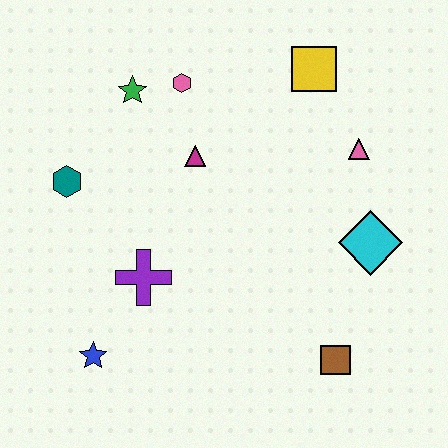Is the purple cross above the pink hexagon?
No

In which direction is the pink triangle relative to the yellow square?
The pink triangle is below the yellow square.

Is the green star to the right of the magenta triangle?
No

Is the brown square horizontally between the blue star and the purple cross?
No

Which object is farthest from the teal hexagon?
The brown square is farthest from the teal hexagon.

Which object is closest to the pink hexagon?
The green star is closest to the pink hexagon.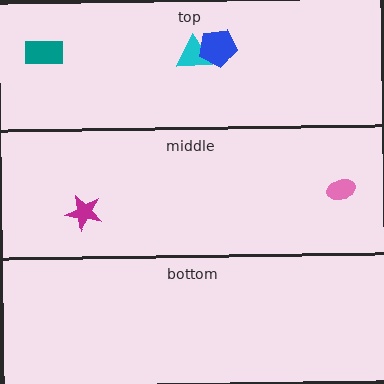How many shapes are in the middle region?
2.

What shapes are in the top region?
The teal rectangle, the cyan triangle, the blue pentagon.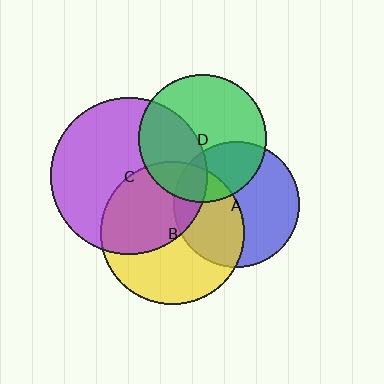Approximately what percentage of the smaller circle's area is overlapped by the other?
Approximately 20%.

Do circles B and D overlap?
Yes.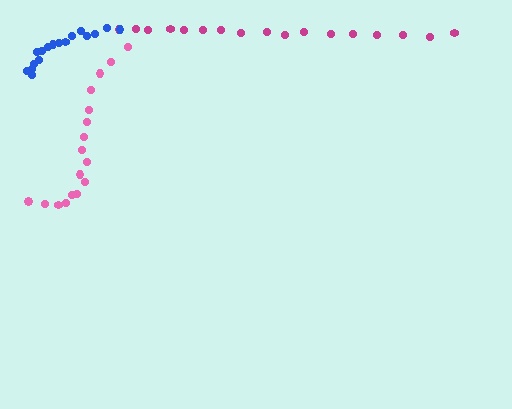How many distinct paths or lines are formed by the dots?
There are 3 distinct paths.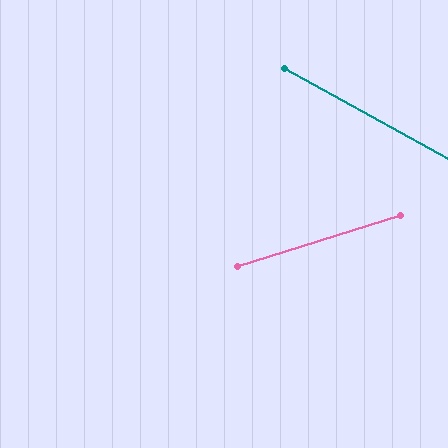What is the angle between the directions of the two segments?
Approximately 46 degrees.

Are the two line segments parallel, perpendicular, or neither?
Neither parallel nor perpendicular — they differ by about 46°.